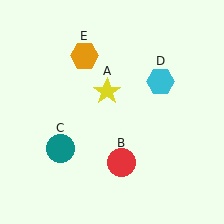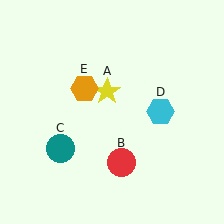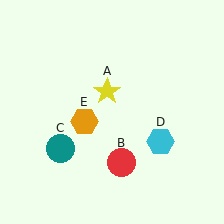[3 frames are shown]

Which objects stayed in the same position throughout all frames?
Yellow star (object A) and red circle (object B) and teal circle (object C) remained stationary.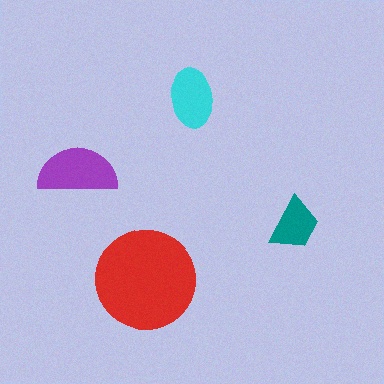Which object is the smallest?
The teal trapezoid.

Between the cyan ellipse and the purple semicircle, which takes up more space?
The purple semicircle.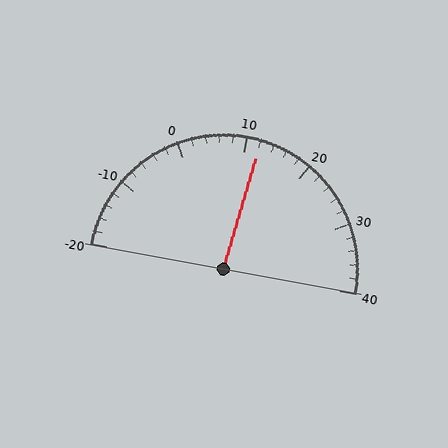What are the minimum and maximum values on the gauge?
The gauge ranges from -20 to 40.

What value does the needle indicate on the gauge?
The needle indicates approximately 12.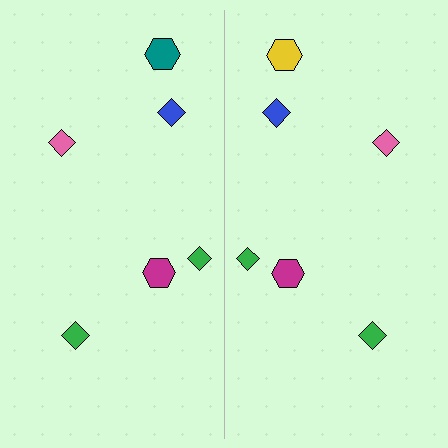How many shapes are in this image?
There are 12 shapes in this image.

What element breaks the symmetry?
The yellow hexagon on the right side breaks the symmetry — its mirror counterpart is teal.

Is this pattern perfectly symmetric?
No, the pattern is not perfectly symmetric. The yellow hexagon on the right side breaks the symmetry — its mirror counterpart is teal.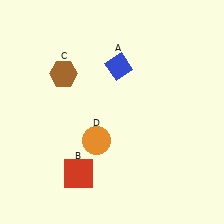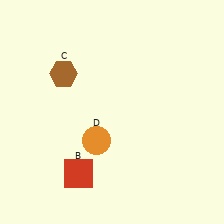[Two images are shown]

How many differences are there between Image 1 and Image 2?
There is 1 difference between the two images.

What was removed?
The blue diamond (A) was removed in Image 2.